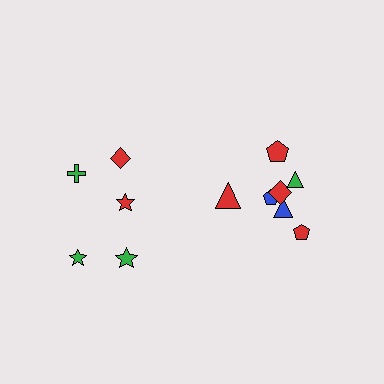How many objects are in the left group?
There are 5 objects.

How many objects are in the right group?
There are 7 objects.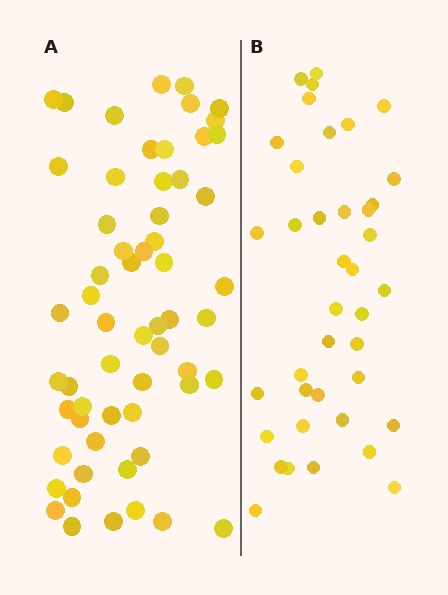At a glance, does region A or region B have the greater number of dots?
Region A (the left region) has more dots.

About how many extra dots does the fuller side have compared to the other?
Region A has approximately 20 more dots than region B.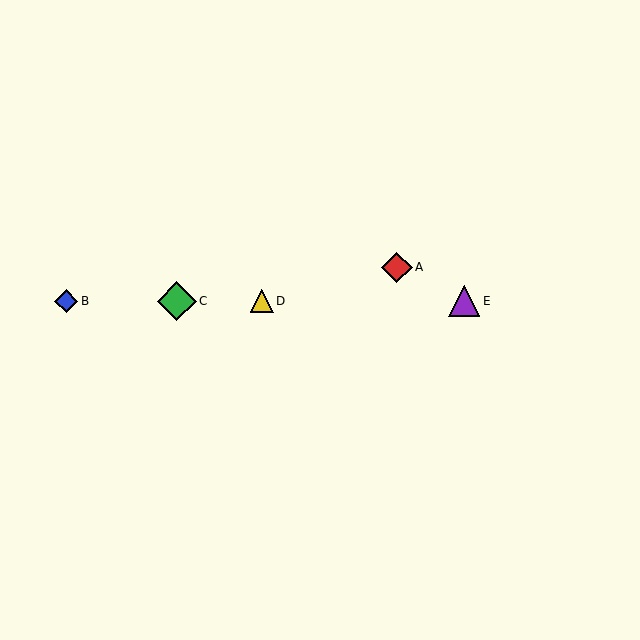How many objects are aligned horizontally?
4 objects (B, C, D, E) are aligned horizontally.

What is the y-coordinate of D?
Object D is at y≈301.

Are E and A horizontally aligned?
No, E is at y≈301 and A is at y≈267.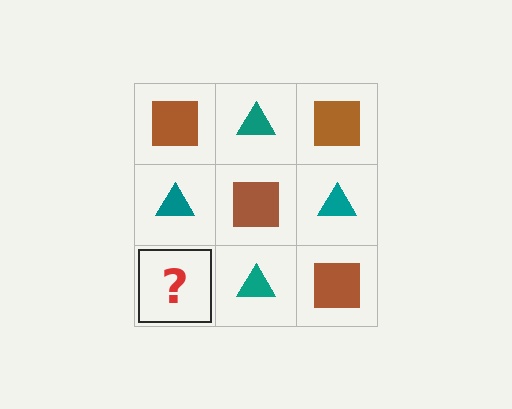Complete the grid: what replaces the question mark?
The question mark should be replaced with a brown square.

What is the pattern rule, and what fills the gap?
The rule is that it alternates brown square and teal triangle in a checkerboard pattern. The gap should be filled with a brown square.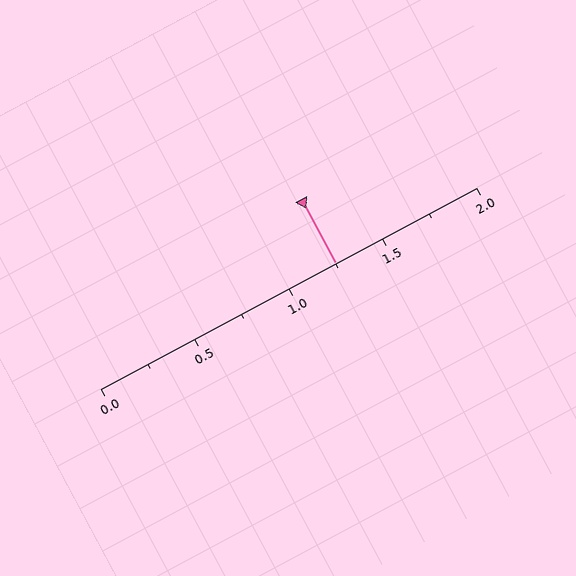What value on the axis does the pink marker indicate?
The marker indicates approximately 1.25.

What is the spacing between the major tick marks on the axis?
The major ticks are spaced 0.5 apart.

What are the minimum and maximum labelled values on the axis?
The axis runs from 0.0 to 2.0.